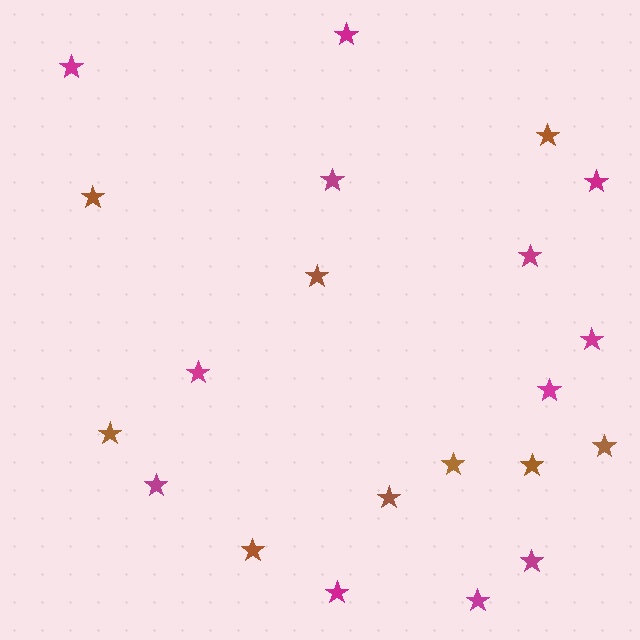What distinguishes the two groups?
There are 2 groups: one group of brown stars (9) and one group of magenta stars (12).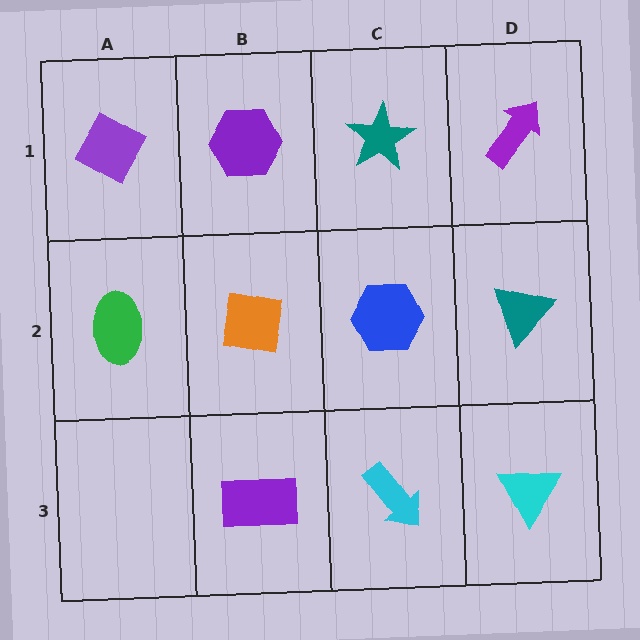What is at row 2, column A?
A green ellipse.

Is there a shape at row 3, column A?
No, that cell is empty.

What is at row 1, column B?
A purple hexagon.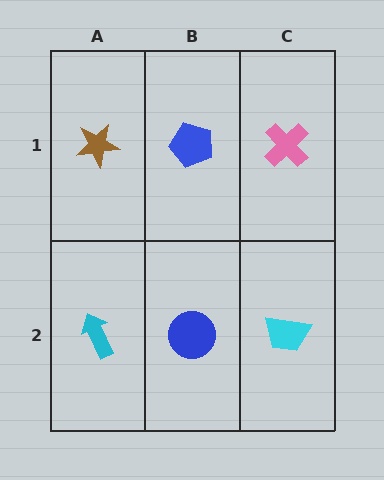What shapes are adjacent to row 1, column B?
A blue circle (row 2, column B), a brown star (row 1, column A), a pink cross (row 1, column C).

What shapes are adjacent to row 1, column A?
A cyan arrow (row 2, column A), a blue pentagon (row 1, column B).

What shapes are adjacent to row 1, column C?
A cyan trapezoid (row 2, column C), a blue pentagon (row 1, column B).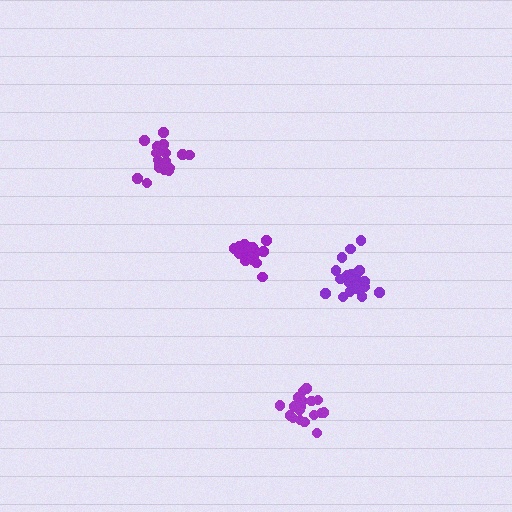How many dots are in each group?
Group 1: 21 dots, Group 2: 18 dots, Group 3: 17 dots, Group 4: 20 dots (76 total).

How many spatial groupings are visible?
There are 4 spatial groupings.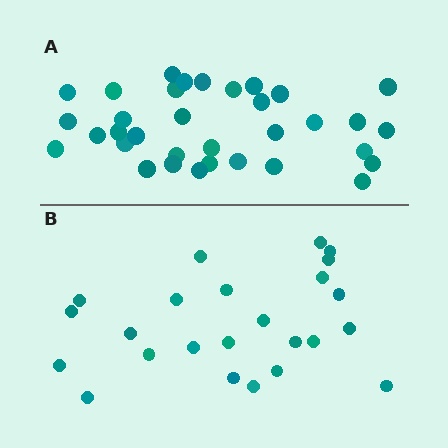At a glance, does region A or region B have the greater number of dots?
Region A (the top region) has more dots.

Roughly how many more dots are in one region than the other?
Region A has roughly 10 or so more dots than region B.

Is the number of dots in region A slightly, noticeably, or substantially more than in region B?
Region A has noticeably more, but not dramatically so. The ratio is roughly 1.4 to 1.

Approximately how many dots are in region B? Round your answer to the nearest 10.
About 20 dots. (The exact count is 24, which rounds to 20.)